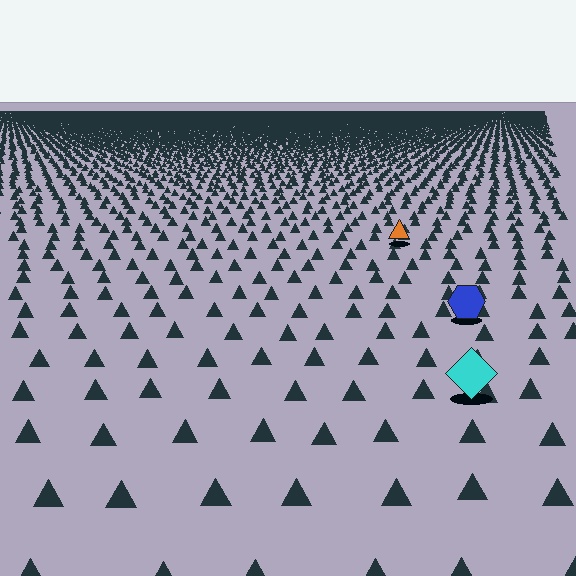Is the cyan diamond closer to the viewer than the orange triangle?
Yes. The cyan diamond is closer — you can tell from the texture gradient: the ground texture is coarser near it.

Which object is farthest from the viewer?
The orange triangle is farthest from the viewer. It appears smaller and the ground texture around it is denser.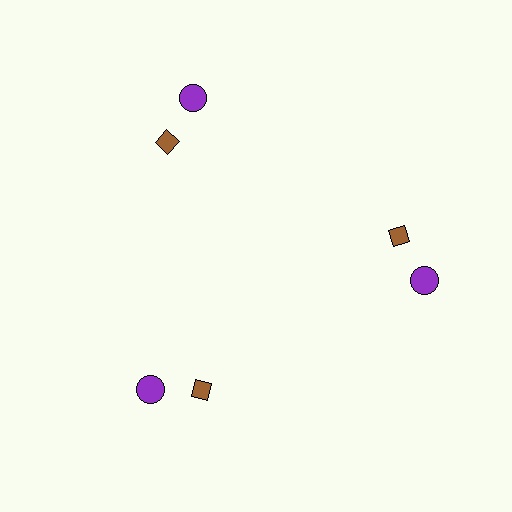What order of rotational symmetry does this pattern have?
This pattern has 3-fold rotational symmetry.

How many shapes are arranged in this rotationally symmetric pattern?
There are 6 shapes, arranged in 3 groups of 2.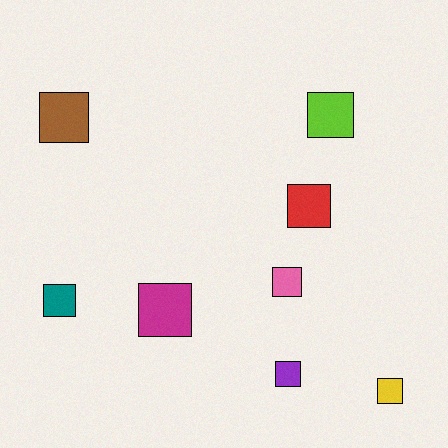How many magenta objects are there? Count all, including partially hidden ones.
There is 1 magenta object.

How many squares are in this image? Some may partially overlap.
There are 8 squares.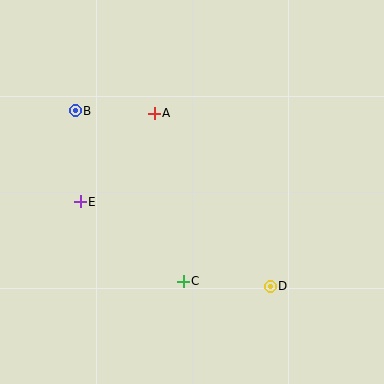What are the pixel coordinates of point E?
Point E is at (80, 202).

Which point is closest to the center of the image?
Point A at (154, 113) is closest to the center.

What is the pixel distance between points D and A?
The distance between D and A is 208 pixels.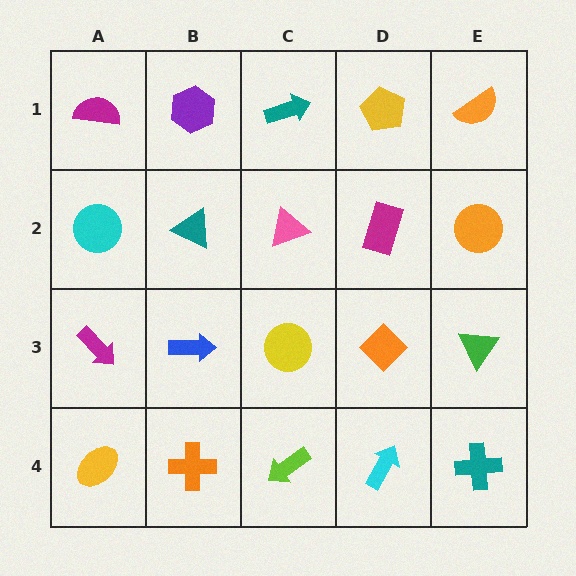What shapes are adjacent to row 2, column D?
A yellow pentagon (row 1, column D), an orange diamond (row 3, column D), a pink triangle (row 2, column C), an orange circle (row 2, column E).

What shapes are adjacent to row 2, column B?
A purple hexagon (row 1, column B), a blue arrow (row 3, column B), a cyan circle (row 2, column A), a pink triangle (row 2, column C).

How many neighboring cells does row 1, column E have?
2.